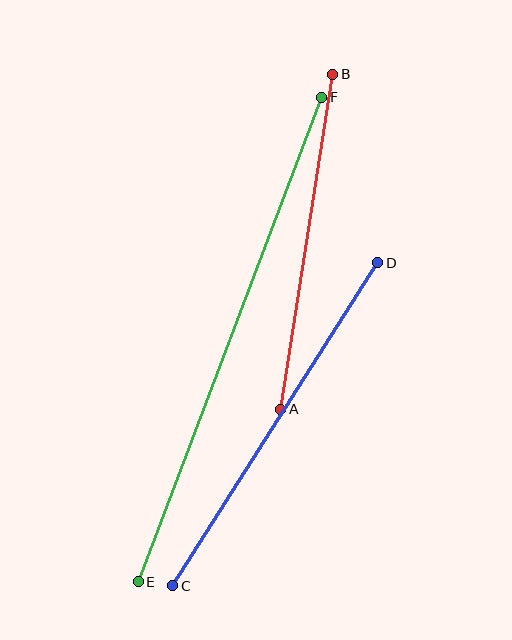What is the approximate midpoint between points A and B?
The midpoint is at approximately (307, 242) pixels.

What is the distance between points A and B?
The distance is approximately 339 pixels.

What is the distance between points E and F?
The distance is approximately 518 pixels.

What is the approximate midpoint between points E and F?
The midpoint is at approximately (230, 340) pixels.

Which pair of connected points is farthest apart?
Points E and F are farthest apart.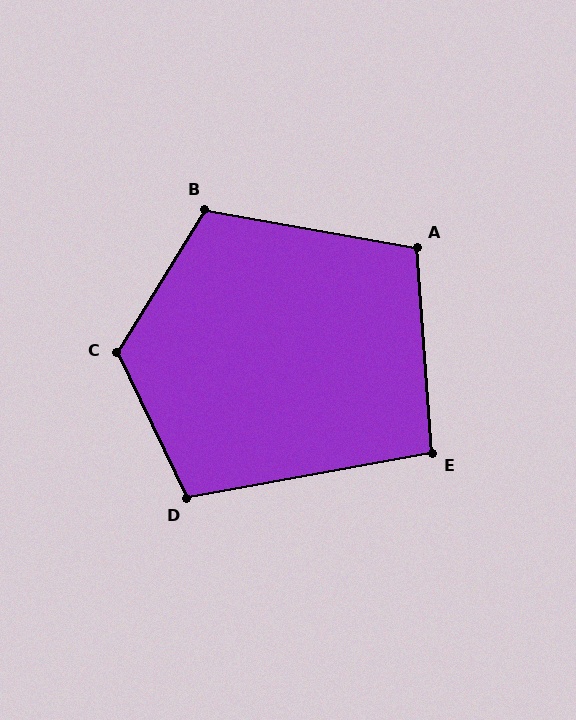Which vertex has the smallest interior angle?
E, at approximately 96 degrees.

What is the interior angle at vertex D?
Approximately 105 degrees (obtuse).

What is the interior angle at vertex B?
Approximately 112 degrees (obtuse).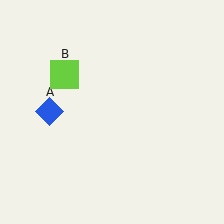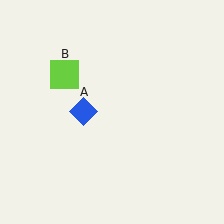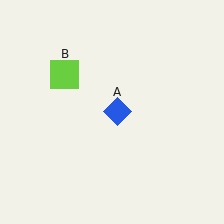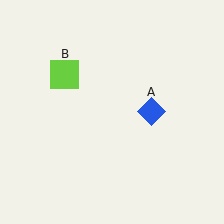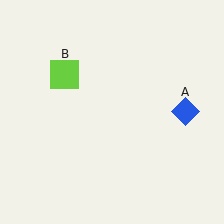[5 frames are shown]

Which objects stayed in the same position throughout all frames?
Lime square (object B) remained stationary.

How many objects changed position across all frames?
1 object changed position: blue diamond (object A).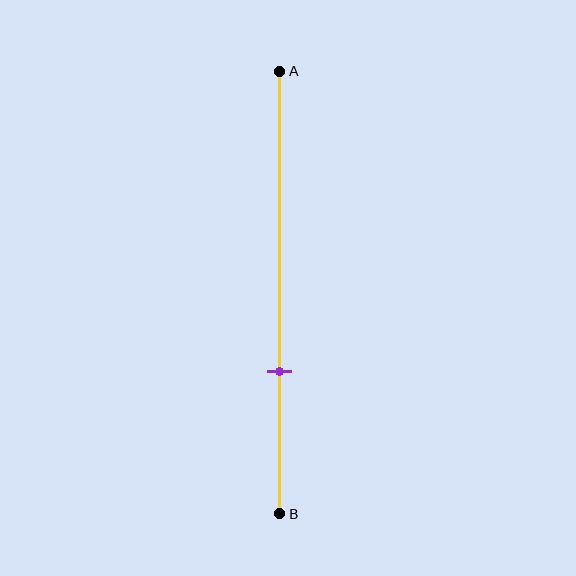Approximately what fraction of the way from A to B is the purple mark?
The purple mark is approximately 70% of the way from A to B.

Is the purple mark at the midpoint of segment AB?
No, the mark is at about 70% from A, not at the 50% midpoint.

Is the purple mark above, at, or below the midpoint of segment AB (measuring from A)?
The purple mark is below the midpoint of segment AB.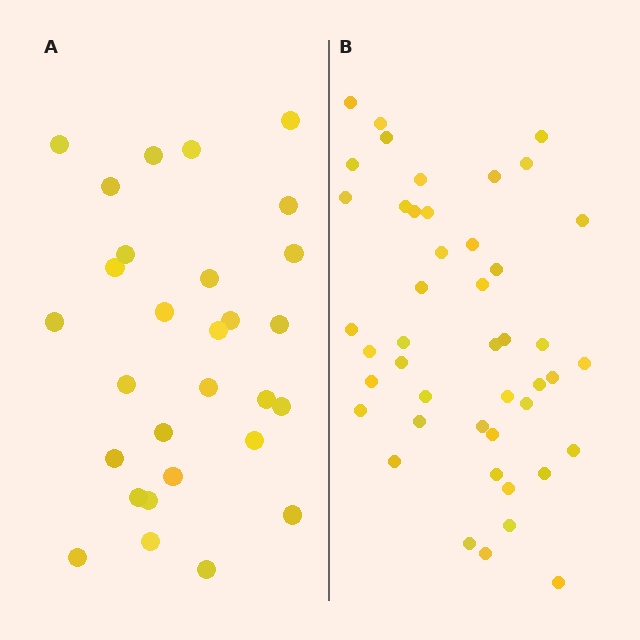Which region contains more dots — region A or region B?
Region B (the right region) has more dots.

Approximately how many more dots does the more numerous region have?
Region B has approximately 15 more dots than region A.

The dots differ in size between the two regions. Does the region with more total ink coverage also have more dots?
No. Region A has more total ink coverage because its dots are larger, but region B actually contains more individual dots. Total area can be misleading — the number of items is what matters here.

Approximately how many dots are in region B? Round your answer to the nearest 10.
About 40 dots. (The exact count is 45, which rounds to 40.)